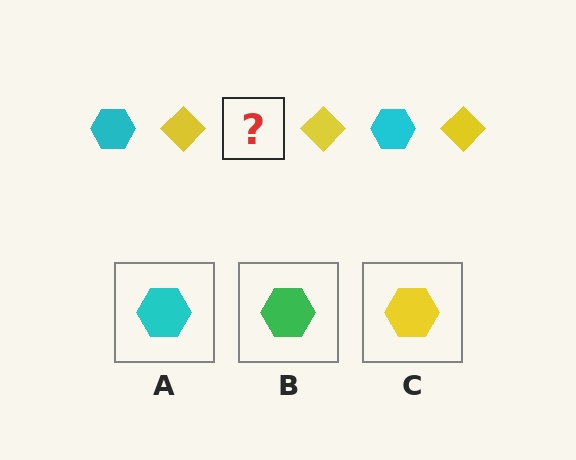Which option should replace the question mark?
Option A.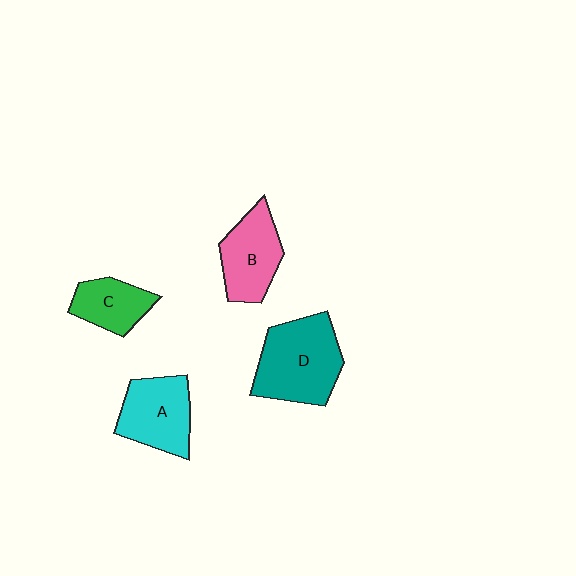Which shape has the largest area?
Shape D (teal).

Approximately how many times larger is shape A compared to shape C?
Approximately 1.4 times.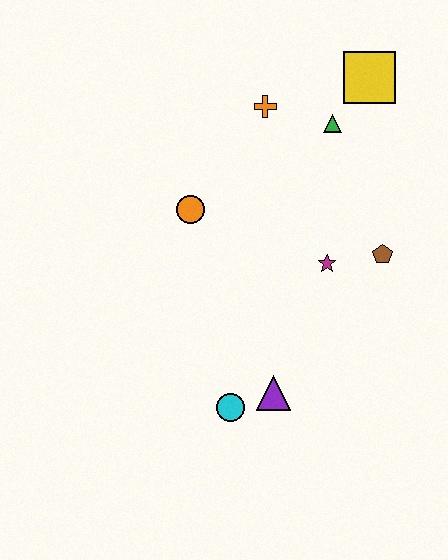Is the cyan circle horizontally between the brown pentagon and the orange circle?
Yes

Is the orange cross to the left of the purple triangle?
Yes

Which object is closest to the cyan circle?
The purple triangle is closest to the cyan circle.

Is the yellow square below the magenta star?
No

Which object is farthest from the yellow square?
The cyan circle is farthest from the yellow square.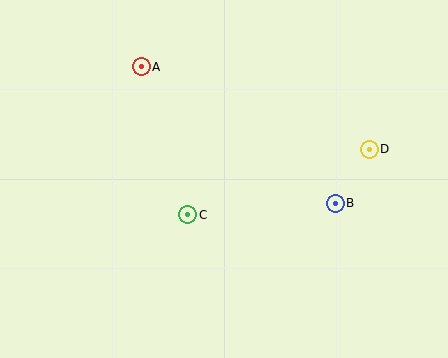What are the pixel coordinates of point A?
Point A is at (141, 67).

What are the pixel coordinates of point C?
Point C is at (188, 215).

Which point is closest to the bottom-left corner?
Point C is closest to the bottom-left corner.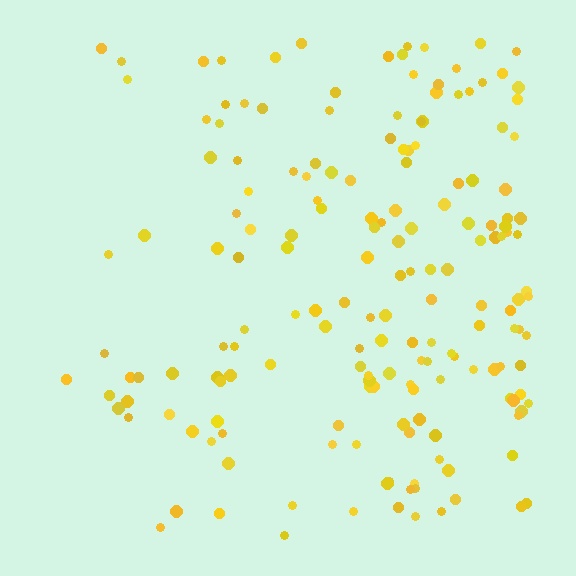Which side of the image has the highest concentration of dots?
The right.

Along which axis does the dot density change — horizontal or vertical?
Horizontal.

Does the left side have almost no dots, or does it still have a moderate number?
Still a moderate number, just noticeably fewer than the right.